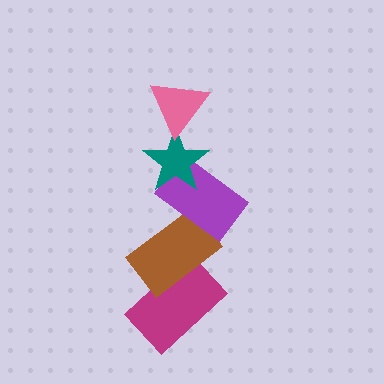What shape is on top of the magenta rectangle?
The brown rectangle is on top of the magenta rectangle.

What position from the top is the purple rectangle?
The purple rectangle is 3rd from the top.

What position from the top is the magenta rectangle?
The magenta rectangle is 5th from the top.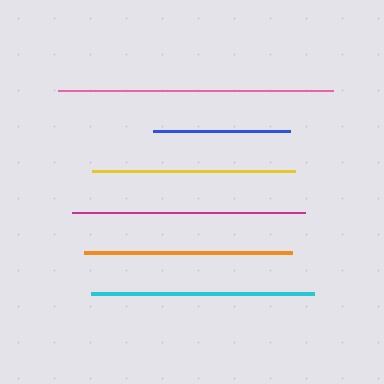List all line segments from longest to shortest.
From longest to shortest: pink, magenta, cyan, orange, yellow, blue.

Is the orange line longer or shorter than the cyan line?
The cyan line is longer than the orange line.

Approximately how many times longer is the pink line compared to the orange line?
The pink line is approximately 1.3 times the length of the orange line.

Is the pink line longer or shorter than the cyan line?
The pink line is longer than the cyan line.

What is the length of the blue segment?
The blue segment is approximately 137 pixels long.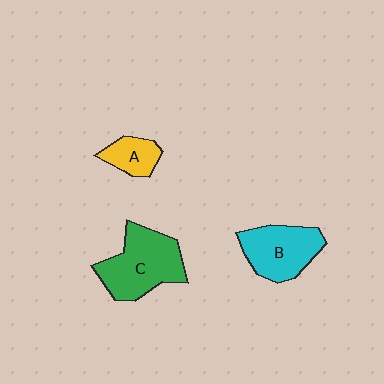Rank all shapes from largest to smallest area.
From largest to smallest: C (green), B (cyan), A (yellow).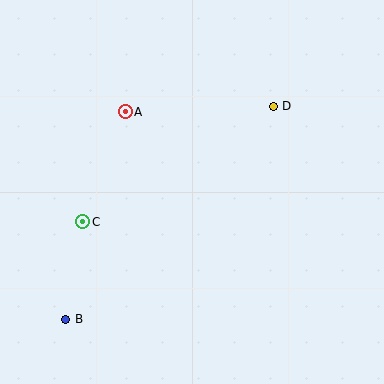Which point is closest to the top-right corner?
Point D is closest to the top-right corner.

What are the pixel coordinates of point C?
Point C is at (83, 222).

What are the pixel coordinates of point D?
Point D is at (273, 106).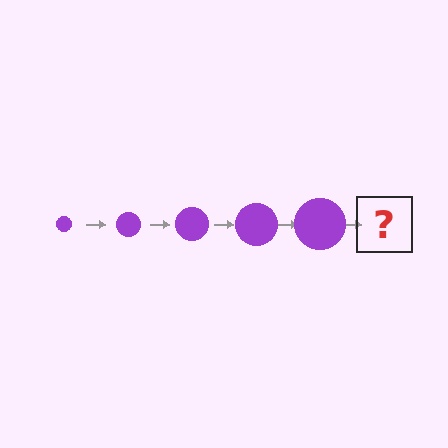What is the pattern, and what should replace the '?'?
The pattern is that the circle gets progressively larger each step. The '?' should be a purple circle, larger than the previous one.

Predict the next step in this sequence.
The next step is a purple circle, larger than the previous one.